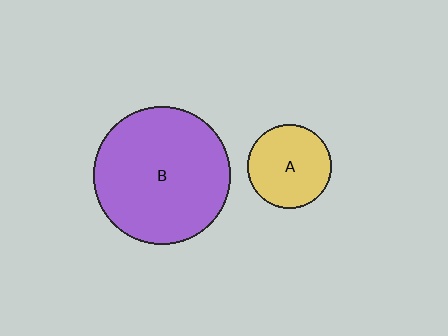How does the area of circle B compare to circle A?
Approximately 2.7 times.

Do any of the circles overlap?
No, none of the circles overlap.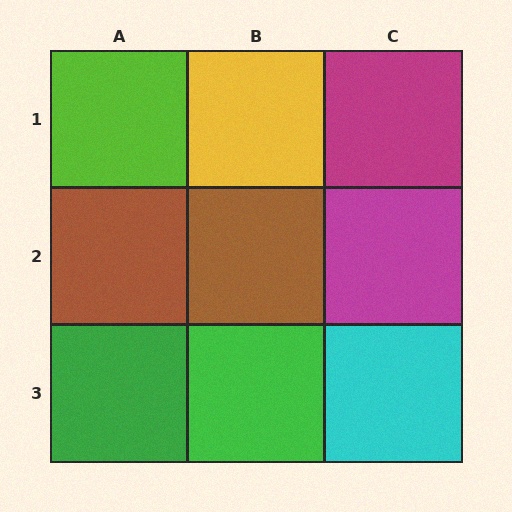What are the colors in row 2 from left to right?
Brown, brown, magenta.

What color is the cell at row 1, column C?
Magenta.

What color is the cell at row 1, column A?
Lime.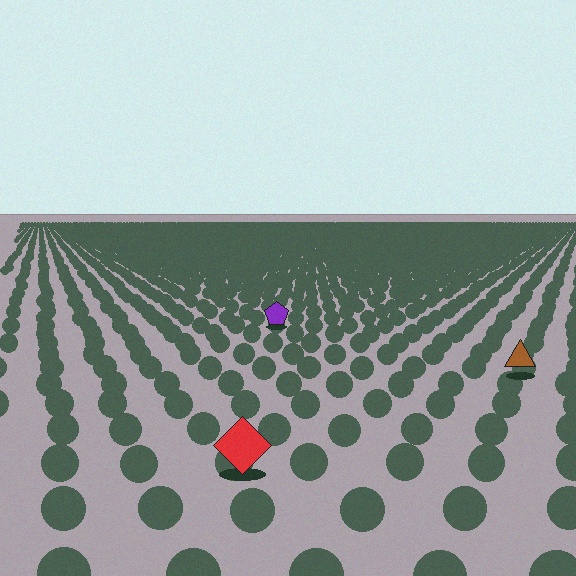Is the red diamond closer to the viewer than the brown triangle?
Yes. The red diamond is closer — you can tell from the texture gradient: the ground texture is coarser near it.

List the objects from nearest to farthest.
From nearest to farthest: the red diamond, the brown triangle, the purple pentagon.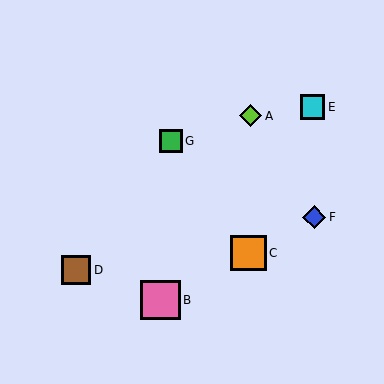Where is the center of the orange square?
The center of the orange square is at (249, 253).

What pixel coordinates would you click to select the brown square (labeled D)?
Click at (76, 270) to select the brown square D.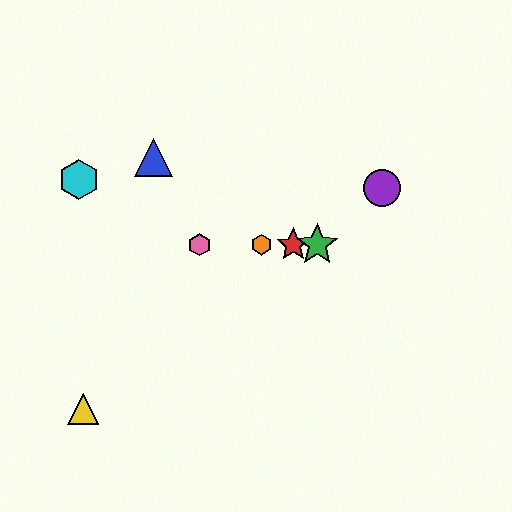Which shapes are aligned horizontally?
The red star, the green star, the orange hexagon, the pink hexagon are aligned horizontally.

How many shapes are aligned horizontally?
4 shapes (the red star, the green star, the orange hexagon, the pink hexagon) are aligned horizontally.